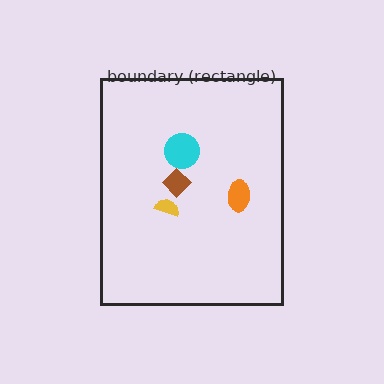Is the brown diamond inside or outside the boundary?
Inside.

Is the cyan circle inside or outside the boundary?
Inside.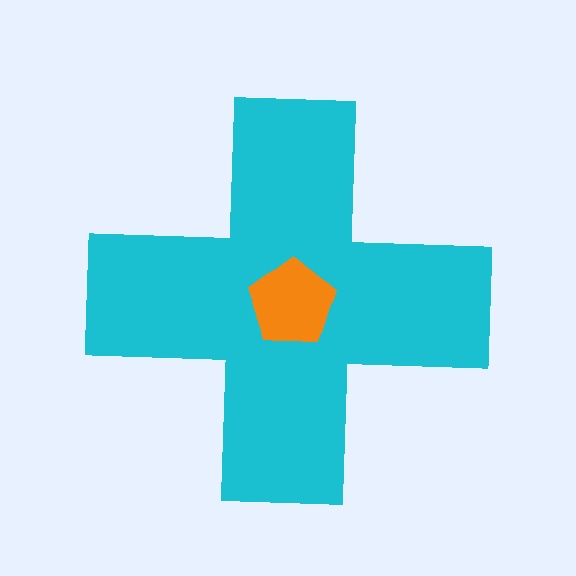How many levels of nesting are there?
2.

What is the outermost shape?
The cyan cross.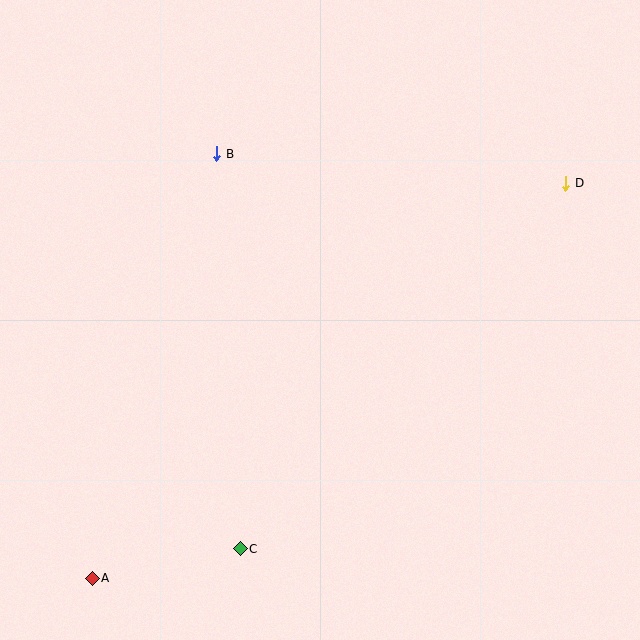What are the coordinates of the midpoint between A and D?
The midpoint between A and D is at (329, 381).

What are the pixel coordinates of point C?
Point C is at (240, 549).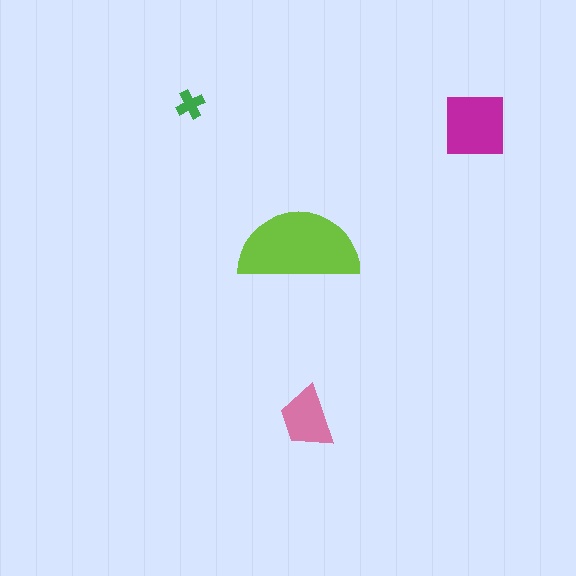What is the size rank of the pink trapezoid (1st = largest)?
3rd.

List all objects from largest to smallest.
The lime semicircle, the magenta square, the pink trapezoid, the green cross.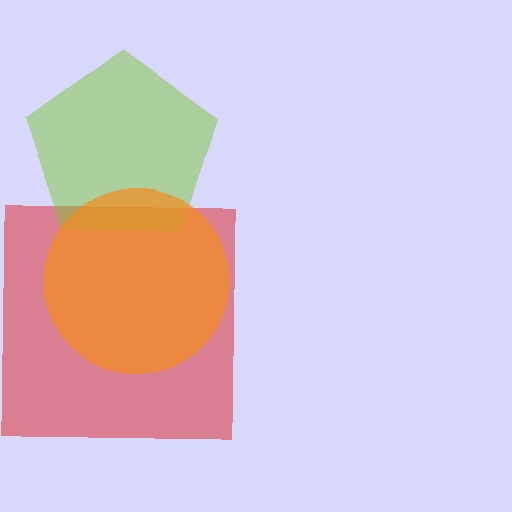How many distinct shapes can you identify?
There are 3 distinct shapes: a red square, a lime pentagon, an orange circle.